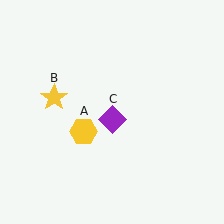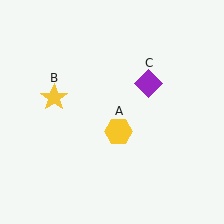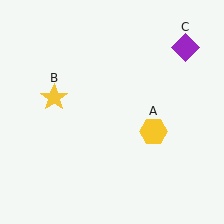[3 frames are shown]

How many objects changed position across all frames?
2 objects changed position: yellow hexagon (object A), purple diamond (object C).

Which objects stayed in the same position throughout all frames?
Yellow star (object B) remained stationary.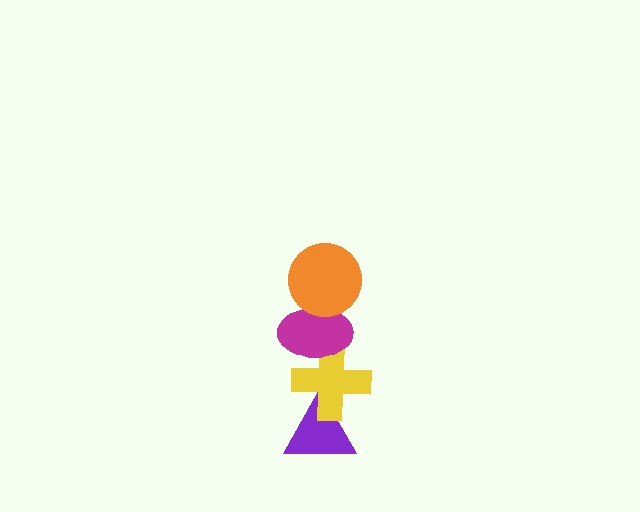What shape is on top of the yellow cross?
The magenta ellipse is on top of the yellow cross.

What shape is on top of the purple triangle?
The yellow cross is on top of the purple triangle.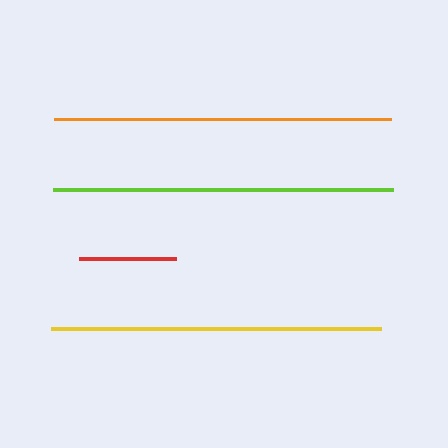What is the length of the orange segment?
The orange segment is approximately 338 pixels long.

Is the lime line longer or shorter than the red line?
The lime line is longer than the red line.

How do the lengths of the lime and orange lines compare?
The lime and orange lines are approximately the same length.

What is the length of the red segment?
The red segment is approximately 97 pixels long.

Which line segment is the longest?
The lime line is the longest at approximately 340 pixels.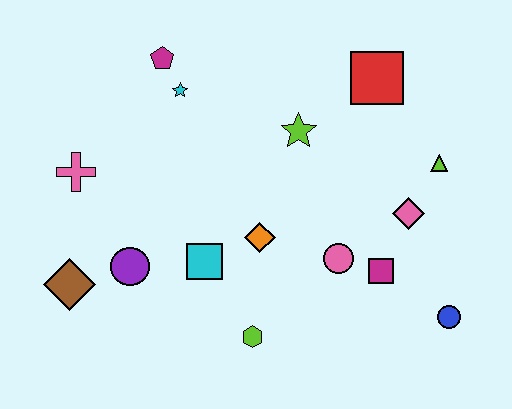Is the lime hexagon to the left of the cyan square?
No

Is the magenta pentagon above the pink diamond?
Yes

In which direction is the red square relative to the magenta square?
The red square is above the magenta square.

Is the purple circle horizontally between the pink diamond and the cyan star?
No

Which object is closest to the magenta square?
The pink circle is closest to the magenta square.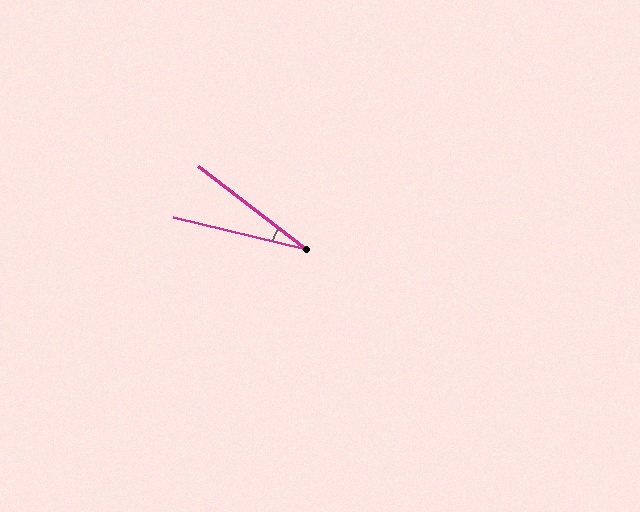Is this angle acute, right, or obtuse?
It is acute.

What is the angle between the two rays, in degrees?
Approximately 24 degrees.